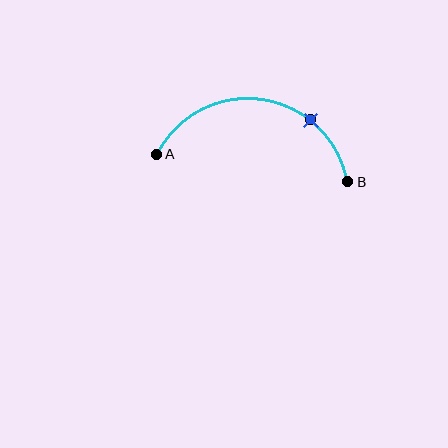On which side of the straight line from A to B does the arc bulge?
The arc bulges above the straight line connecting A and B.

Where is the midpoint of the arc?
The arc midpoint is the point on the curve farthest from the straight line joining A and B. It sits above that line.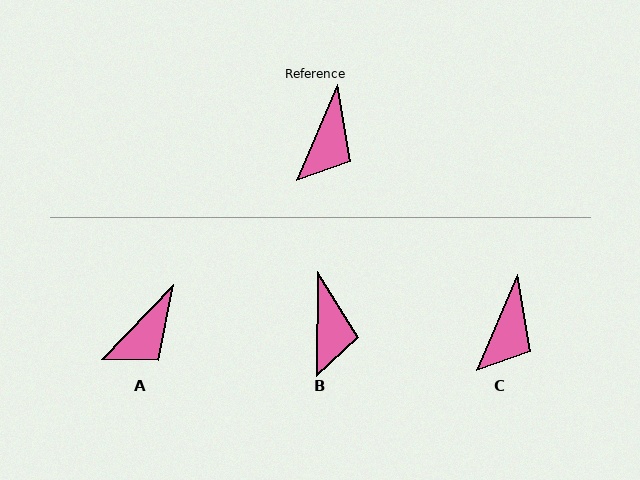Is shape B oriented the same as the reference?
No, it is off by about 22 degrees.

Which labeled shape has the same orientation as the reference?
C.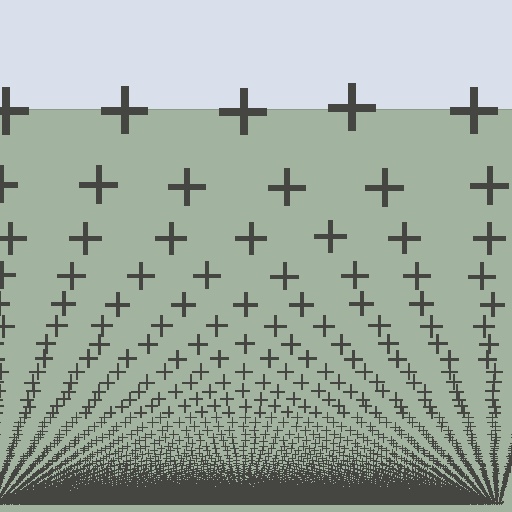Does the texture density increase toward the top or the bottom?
Density increases toward the bottom.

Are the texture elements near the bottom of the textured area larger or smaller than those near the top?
Smaller. The gradient is inverted — elements near the bottom are smaller and denser.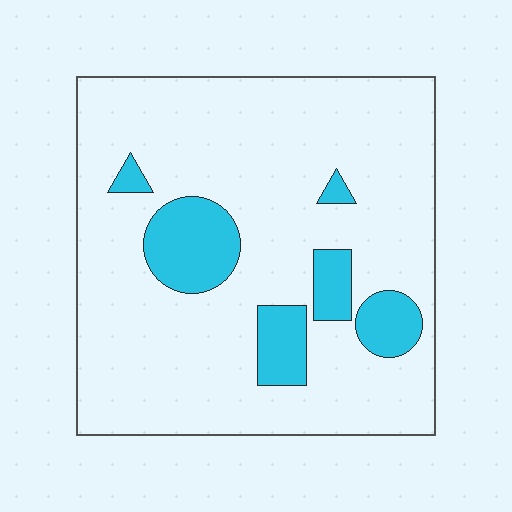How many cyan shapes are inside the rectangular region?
6.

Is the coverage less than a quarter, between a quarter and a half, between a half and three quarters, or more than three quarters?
Less than a quarter.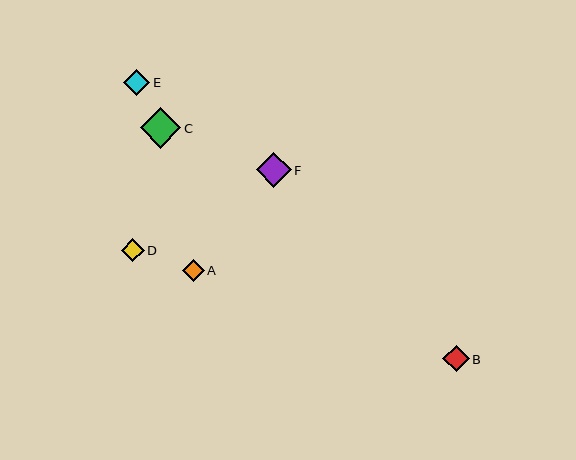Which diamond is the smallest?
Diamond A is the smallest with a size of approximately 22 pixels.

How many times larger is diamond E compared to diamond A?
Diamond E is approximately 1.2 times the size of diamond A.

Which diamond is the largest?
Diamond C is the largest with a size of approximately 41 pixels.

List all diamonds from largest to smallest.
From largest to smallest: C, F, B, E, D, A.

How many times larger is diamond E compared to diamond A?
Diamond E is approximately 1.2 times the size of diamond A.